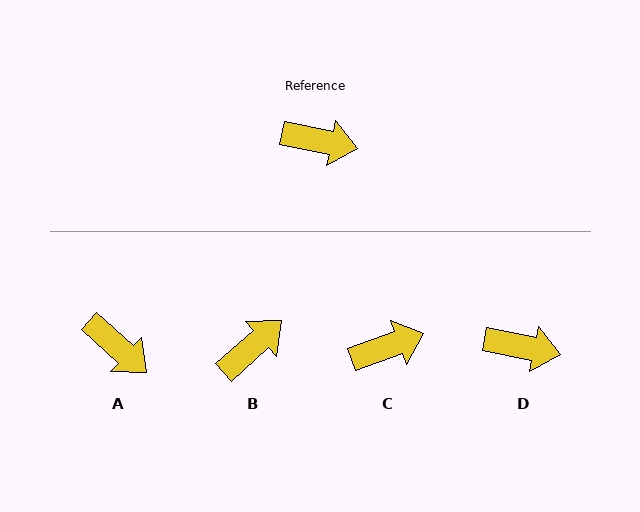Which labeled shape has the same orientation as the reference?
D.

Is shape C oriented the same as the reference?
No, it is off by about 31 degrees.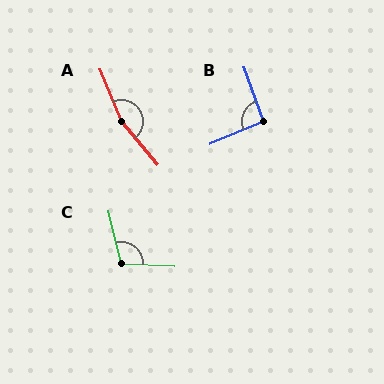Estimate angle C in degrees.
Approximately 107 degrees.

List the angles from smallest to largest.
B (94°), C (107°), A (162°).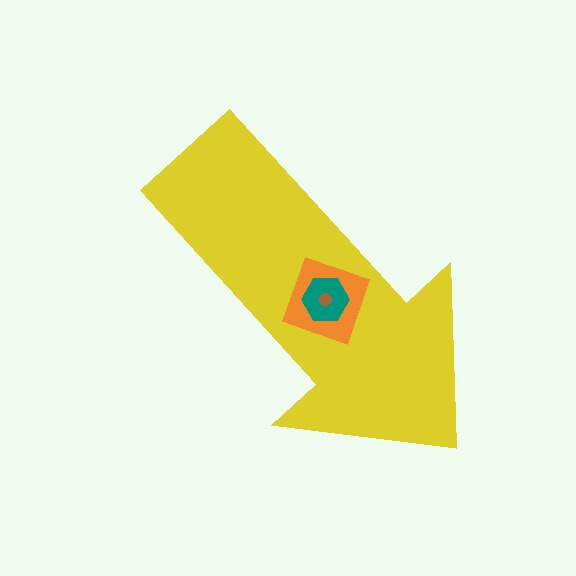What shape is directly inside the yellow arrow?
The orange diamond.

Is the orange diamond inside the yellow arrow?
Yes.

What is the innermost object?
The brown circle.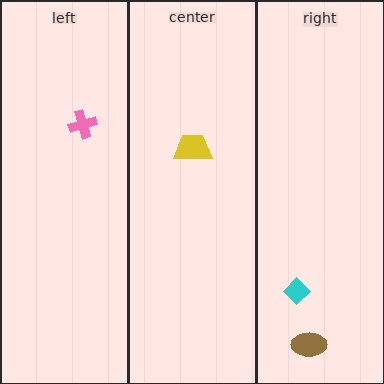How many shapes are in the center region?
1.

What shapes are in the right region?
The brown ellipse, the cyan diamond.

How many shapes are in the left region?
1.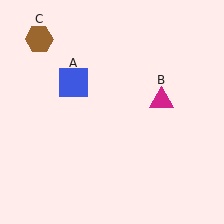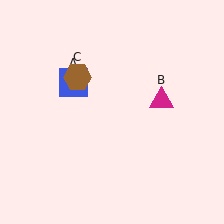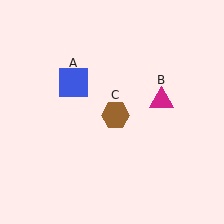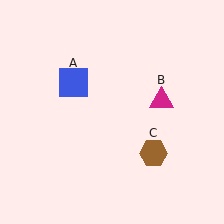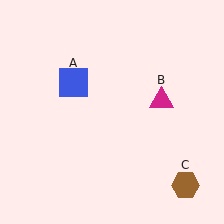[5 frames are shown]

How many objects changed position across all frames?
1 object changed position: brown hexagon (object C).